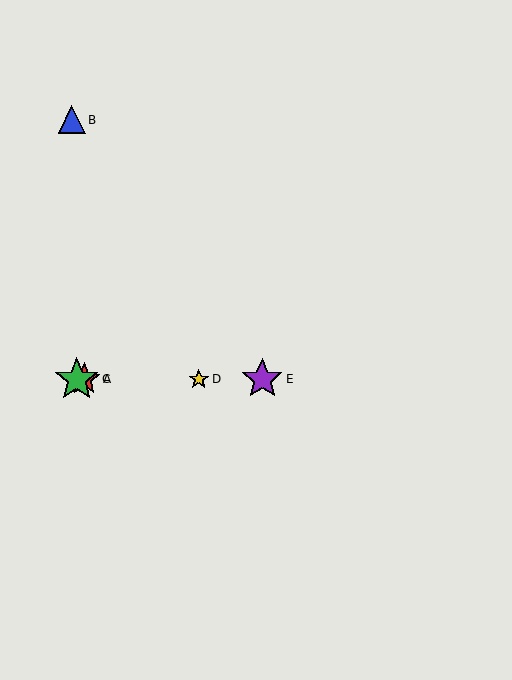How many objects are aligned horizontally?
4 objects (A, C, D, E) are aligned horizontally.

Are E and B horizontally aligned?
No, E is at y≈379 and B is at y≈120.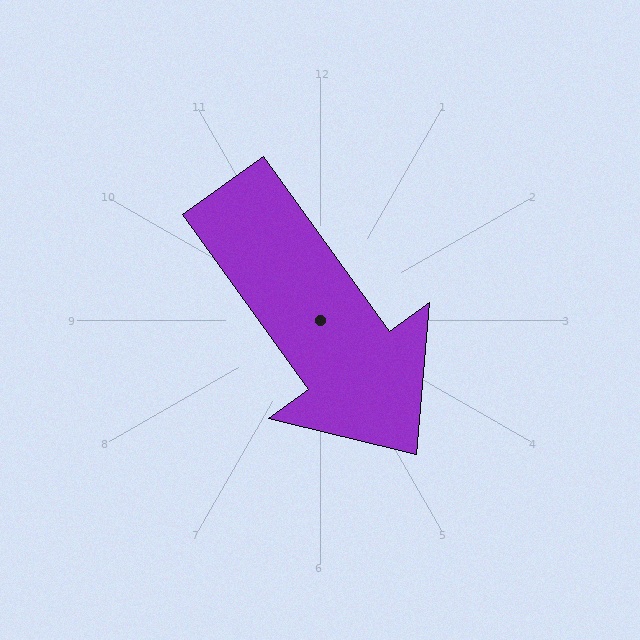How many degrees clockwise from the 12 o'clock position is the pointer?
Approximately 144 degrees.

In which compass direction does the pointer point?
Southeast.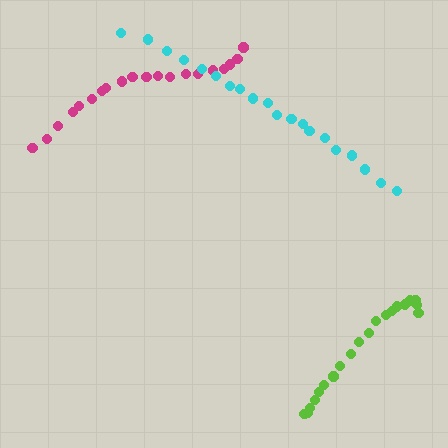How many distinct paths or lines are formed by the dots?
There are 3 distinct paths.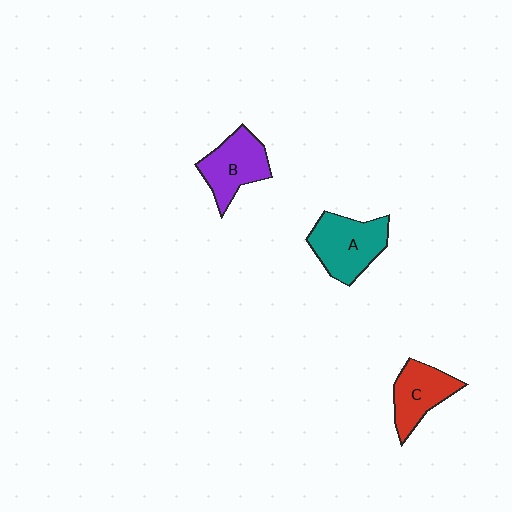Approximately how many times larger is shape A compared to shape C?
Approximately 1.2 times.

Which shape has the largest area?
Shape A (teal).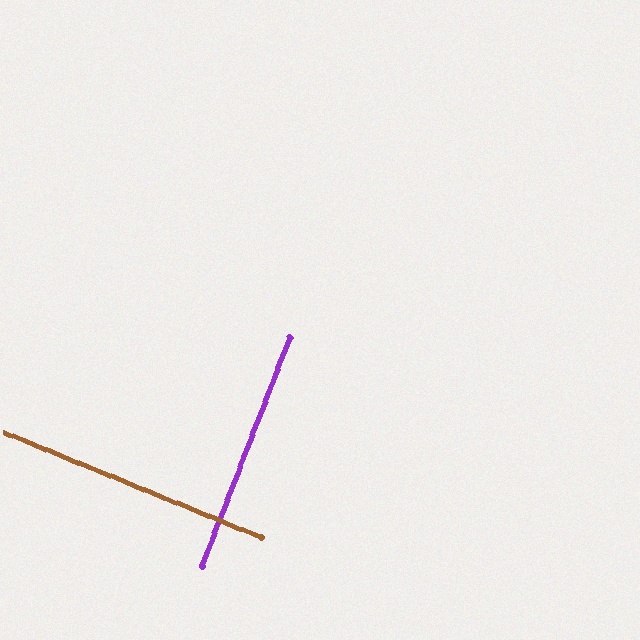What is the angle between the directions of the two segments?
Approximately 89 degrees.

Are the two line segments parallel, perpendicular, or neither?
Perpendicular — they meet at approximately 89°.